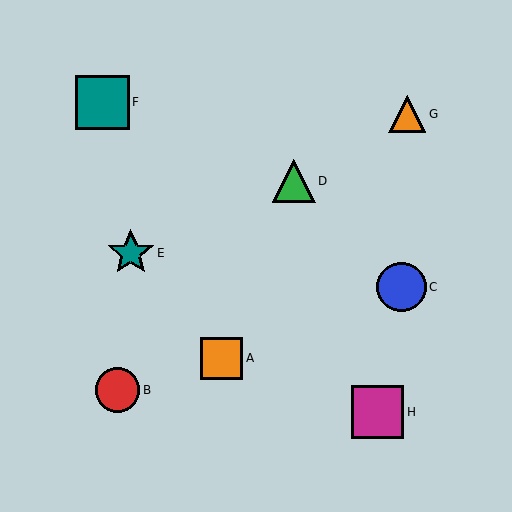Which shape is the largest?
The teal square (labeled F) is the largest.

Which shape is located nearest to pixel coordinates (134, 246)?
The teal star (labeled E) at (131, 253) is nearest to that location.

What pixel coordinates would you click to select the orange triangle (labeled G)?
Click at (407, 114) to select the orange triangle G.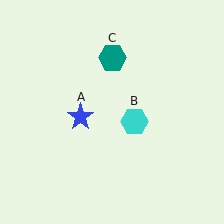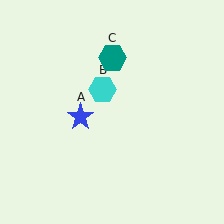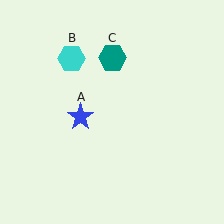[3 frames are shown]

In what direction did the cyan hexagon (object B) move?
The cyan hexagon (object B) moved up and to the left.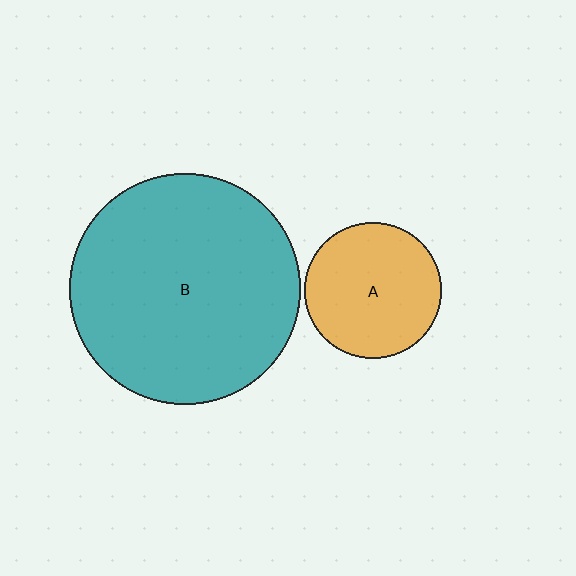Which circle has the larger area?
Circle B (teal).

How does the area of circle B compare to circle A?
Approximately 2.9 times.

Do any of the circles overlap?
No, none of the circles overlap.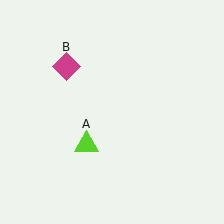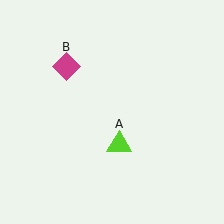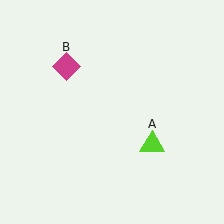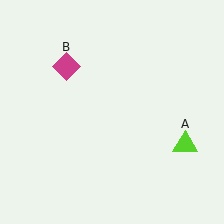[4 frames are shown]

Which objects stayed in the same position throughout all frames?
Magenta diamond (object B) remained stationary.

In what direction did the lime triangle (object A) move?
The lime triangle (object A) moved right.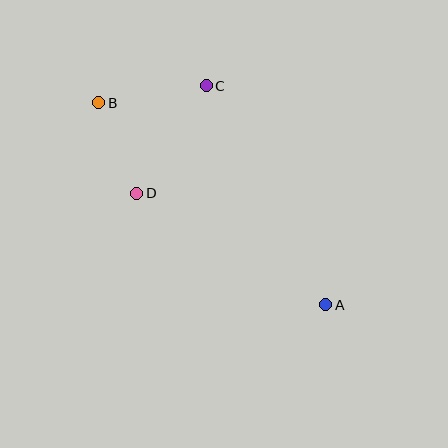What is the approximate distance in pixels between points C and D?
The distance between C and D is approximately 128 pixels.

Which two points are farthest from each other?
Points A and B are farthest from each other.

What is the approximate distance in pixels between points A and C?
The distance between A and C is approximately 250 pixels.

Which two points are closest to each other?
Points B and D are closest to each other.